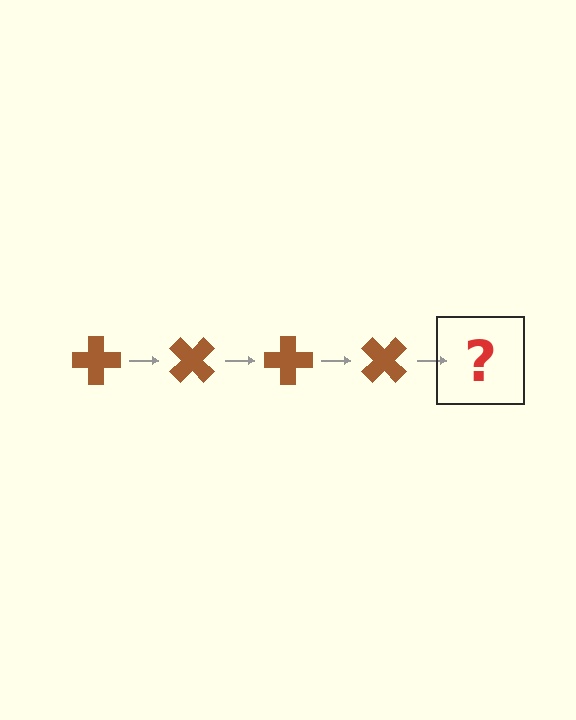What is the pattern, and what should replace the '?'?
The pattern is that the cross rotates 45 degrees each step. The '?' should be a brown cross rotated 180 degrees.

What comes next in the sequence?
The next element should be a brown cross rotated 180 degrees.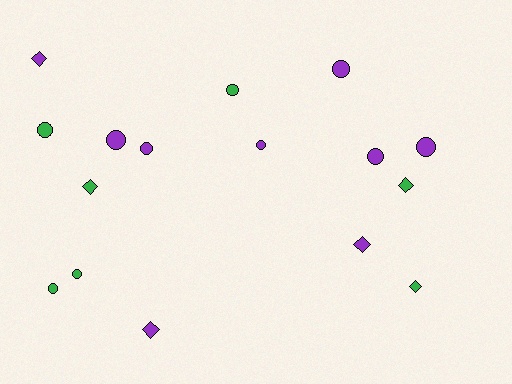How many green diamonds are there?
There are 3 green diamonds.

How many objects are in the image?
There are 16 objects.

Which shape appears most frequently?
Circle, with 10 objects.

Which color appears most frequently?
Purple, with 9 objects.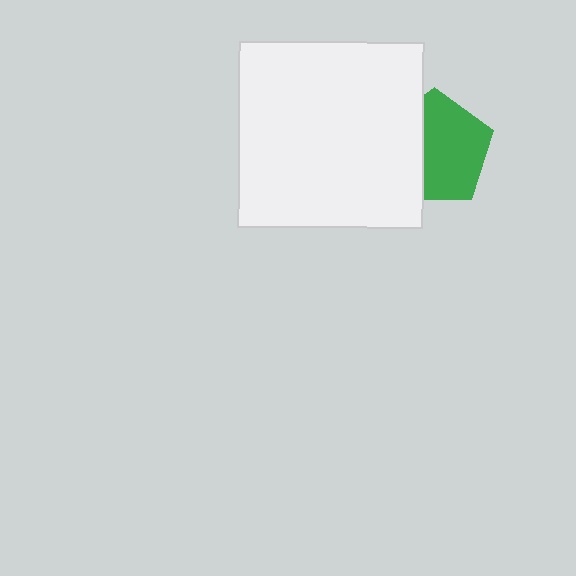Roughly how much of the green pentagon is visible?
About half of it is visible (roughly 62%).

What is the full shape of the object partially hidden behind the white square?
The partially hidden object is a green pentagon.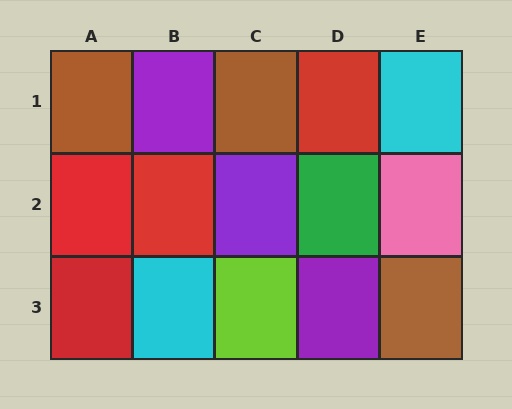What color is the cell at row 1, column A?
Brown.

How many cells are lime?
1 cell is lime.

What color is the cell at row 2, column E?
Pink.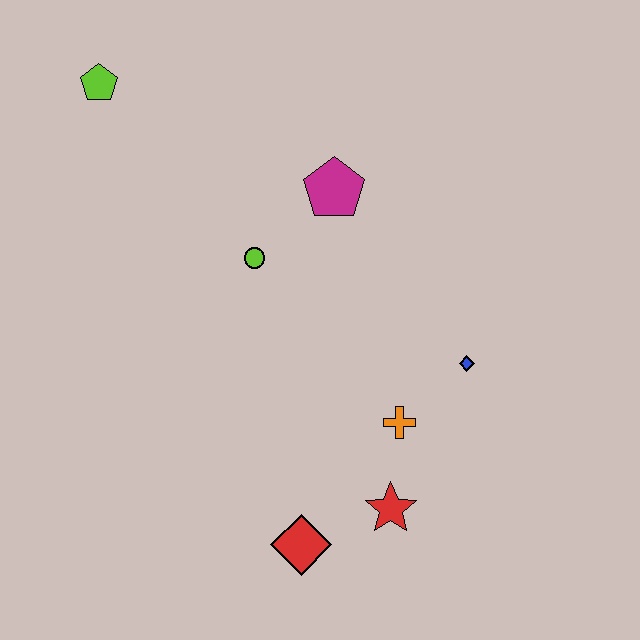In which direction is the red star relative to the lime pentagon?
The red star is below the lime pentagon.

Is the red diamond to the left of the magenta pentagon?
Yes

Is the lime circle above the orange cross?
Yes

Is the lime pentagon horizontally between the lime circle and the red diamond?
No